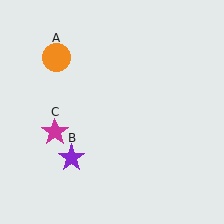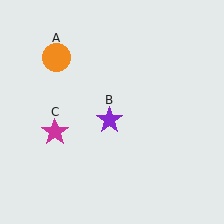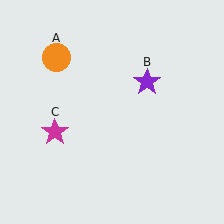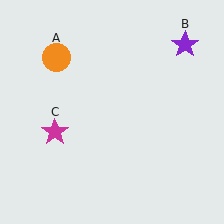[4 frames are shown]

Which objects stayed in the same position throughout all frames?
Orange circle (object A) and magenta star (object C) remained stationary.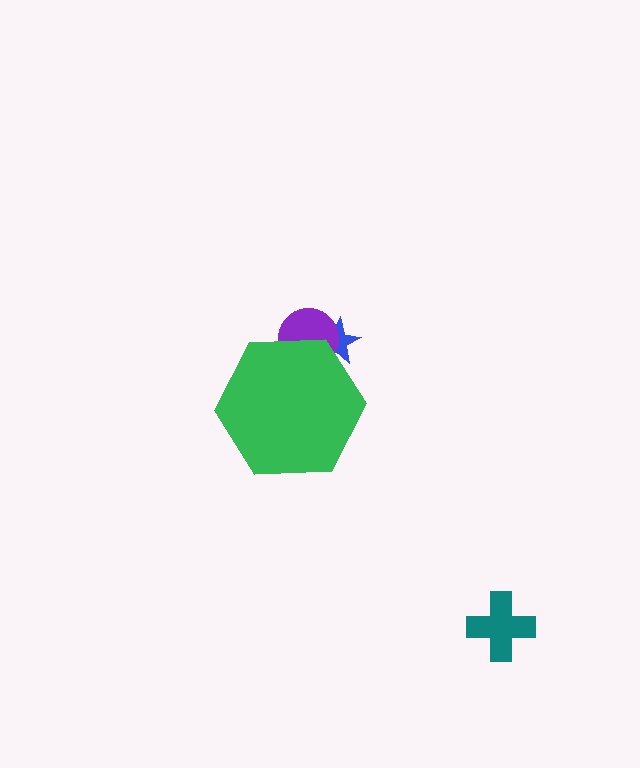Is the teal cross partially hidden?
No, the teal cross is fully visible.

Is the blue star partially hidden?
Yes, the blue star is partially hidden behind the green hexagon.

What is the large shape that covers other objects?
A green hexagon.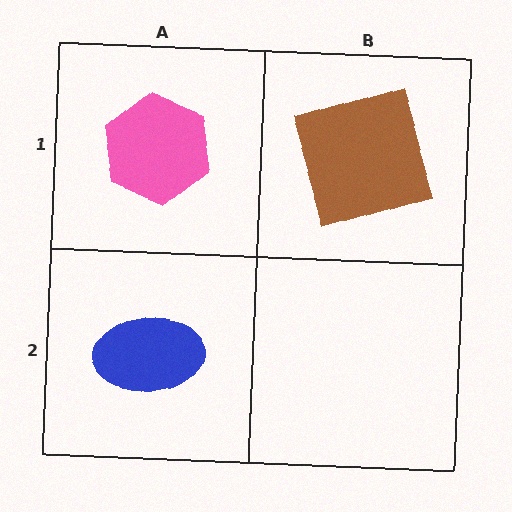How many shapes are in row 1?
2 shapes.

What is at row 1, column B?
A brown square.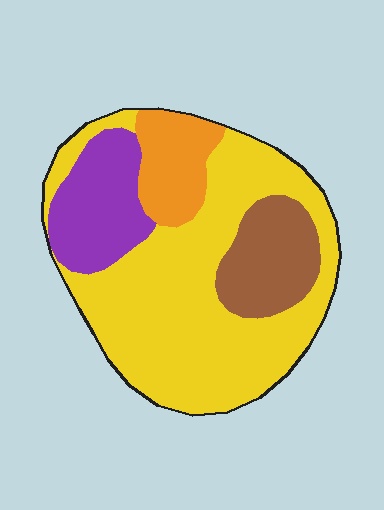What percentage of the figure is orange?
Orange takes up about one eighth (1/8) of the figure.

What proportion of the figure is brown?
Brown covers around 15% of the figure.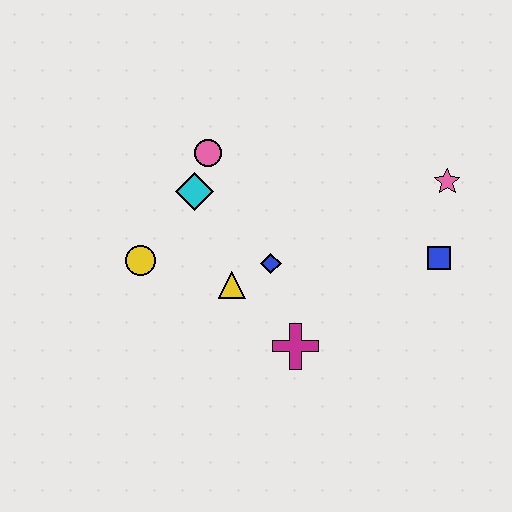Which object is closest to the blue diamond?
The yellow triangle is closest to the blue diamond.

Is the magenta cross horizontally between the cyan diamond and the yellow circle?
No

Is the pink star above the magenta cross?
Yes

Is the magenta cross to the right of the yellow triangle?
Yes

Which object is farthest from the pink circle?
The blue square is farthest from the pink circle.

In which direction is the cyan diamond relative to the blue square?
The cyan diamond is to the left of the blue square.